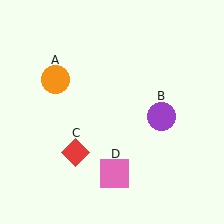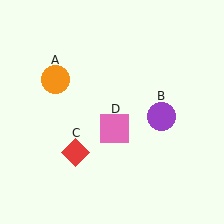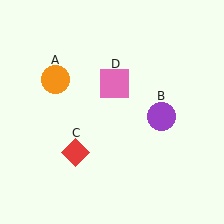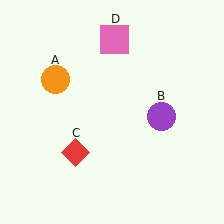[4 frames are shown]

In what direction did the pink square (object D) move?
The pink square (object D) moved up.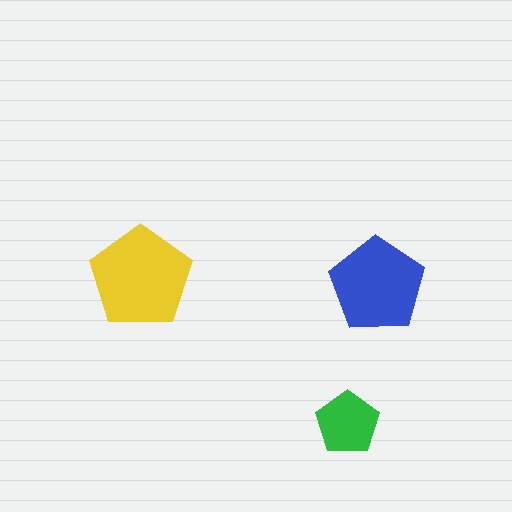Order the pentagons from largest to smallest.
the yellow one, the blue one, the green one.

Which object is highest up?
The yellow pentagon is topmost.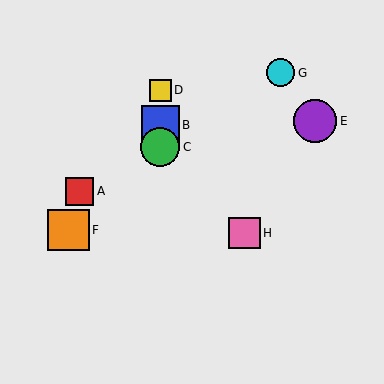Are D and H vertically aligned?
No, D is at x≈160 and H is at x≈244.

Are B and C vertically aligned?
Yes, both are at x≈160.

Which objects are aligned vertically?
Objects B, C, D are aligned vertically.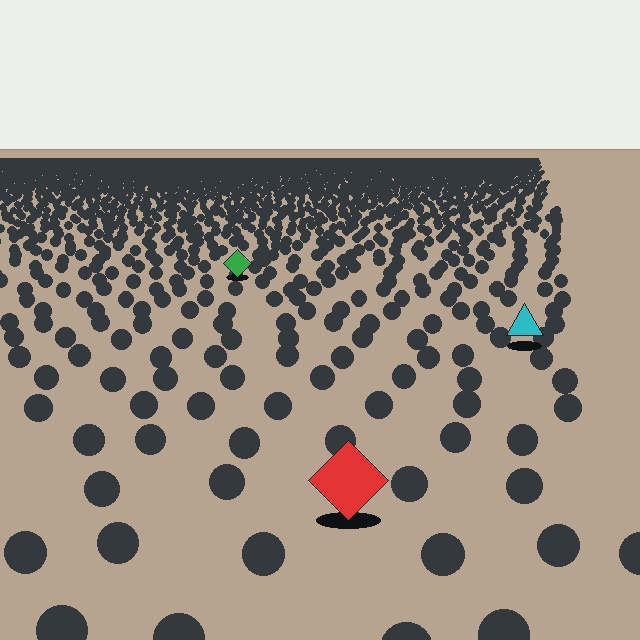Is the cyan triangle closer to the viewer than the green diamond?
Yes. The cyan triangle is closer — you can tell from the texture gradient: the ground texture is coarser near it.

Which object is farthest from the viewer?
The green diamond is farthest from the viewer. It appears smaller and the ground texture around it is denser.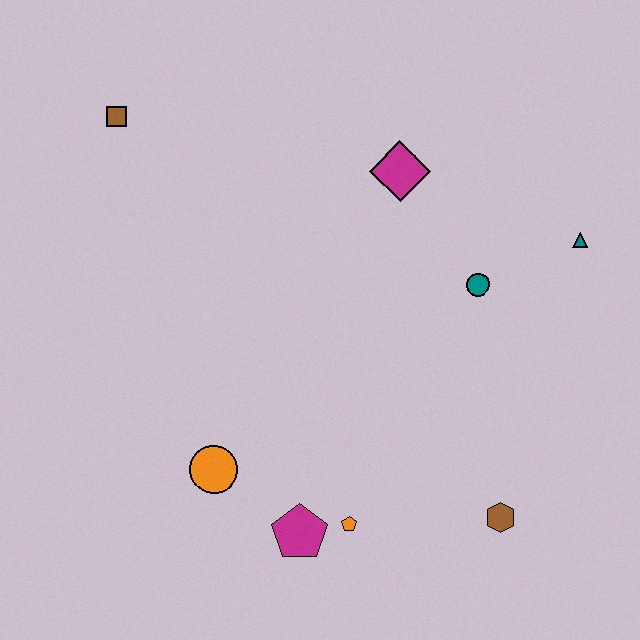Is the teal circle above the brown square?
No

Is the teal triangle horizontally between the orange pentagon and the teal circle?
No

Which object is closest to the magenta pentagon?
The orange pentagon is closest to the magenta pentagon.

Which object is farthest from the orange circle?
The teal triangle is farthest from the orange circle.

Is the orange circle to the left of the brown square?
No